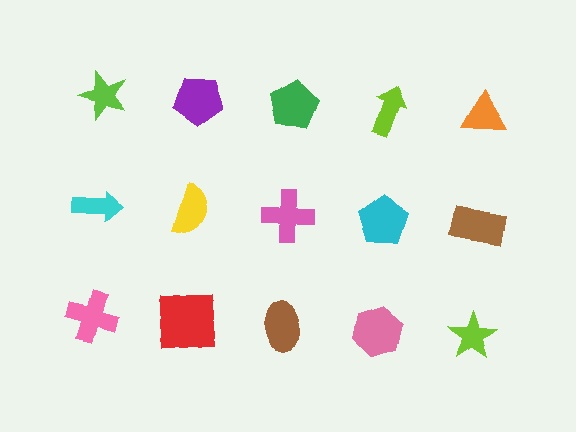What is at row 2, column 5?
A brown rectangle.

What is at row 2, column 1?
A cyan arrow.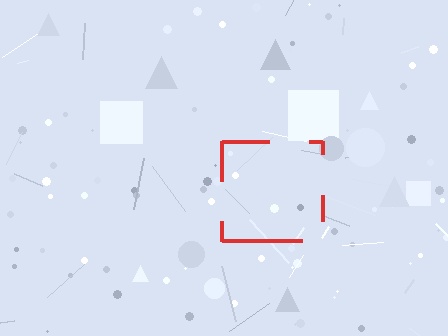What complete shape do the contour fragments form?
The contour fragments form a square.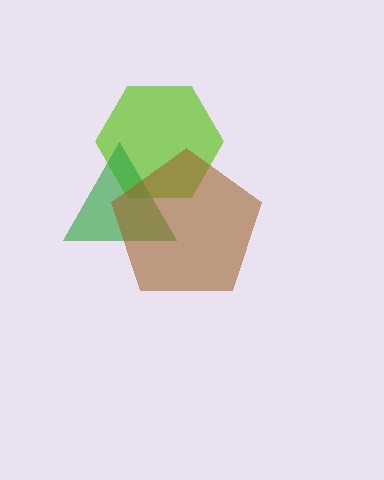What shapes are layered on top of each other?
The layered shapes are: a lime hexagon, a green triangle, a brown pentagon.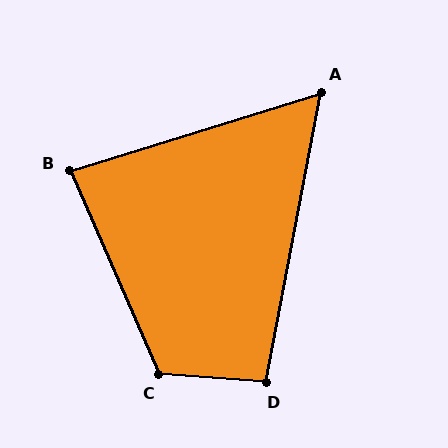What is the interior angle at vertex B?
Approximately 84 degrees (acute).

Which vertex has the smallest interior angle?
A, at approximately 62 degrees.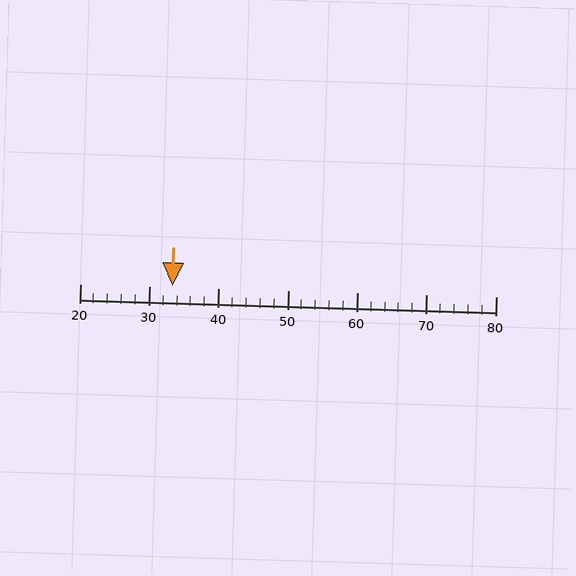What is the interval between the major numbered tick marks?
The major tick marks are spaced 10 units apart.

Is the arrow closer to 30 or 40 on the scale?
The arrow is closer to 30.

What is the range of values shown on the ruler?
The ruler shows values from 20 to 80.